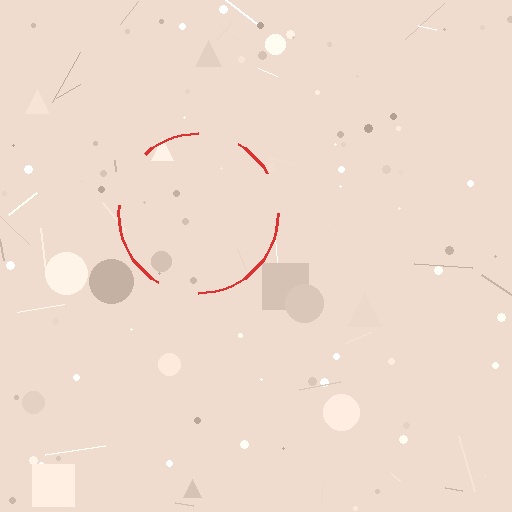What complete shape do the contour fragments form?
The contour fragments form a circle.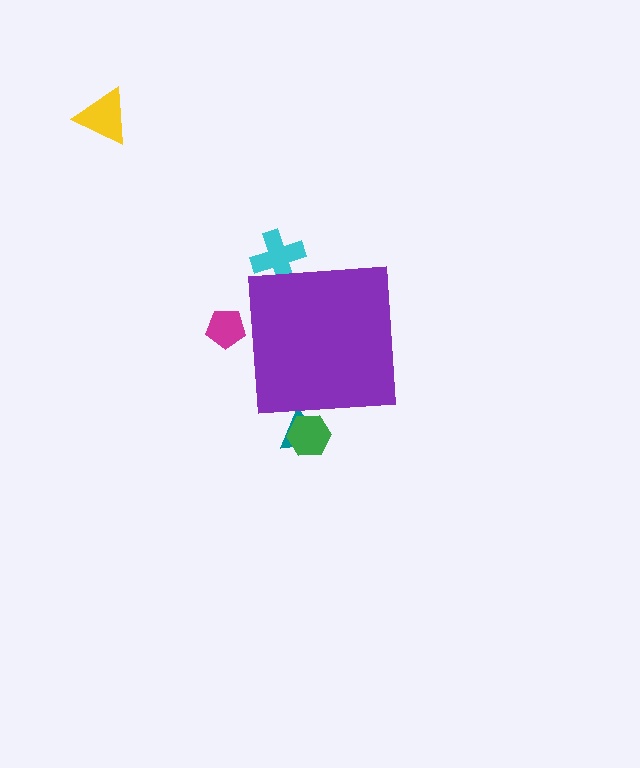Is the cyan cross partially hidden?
Yes, the cyan cross is partially hidden behind the purple square.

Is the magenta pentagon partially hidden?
Yes, the magenta pentagon is partially hidden behind the purple square.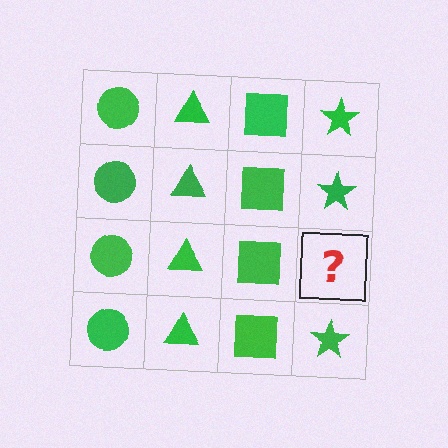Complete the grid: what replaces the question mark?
The question mark should be replaced with a green star.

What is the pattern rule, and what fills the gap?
The rule is that each column has a consistent shape. The gap should be filled with a green star.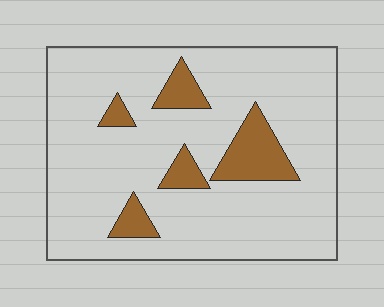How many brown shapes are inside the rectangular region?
5.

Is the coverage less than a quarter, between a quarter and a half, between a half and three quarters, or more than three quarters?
Less than a quarter.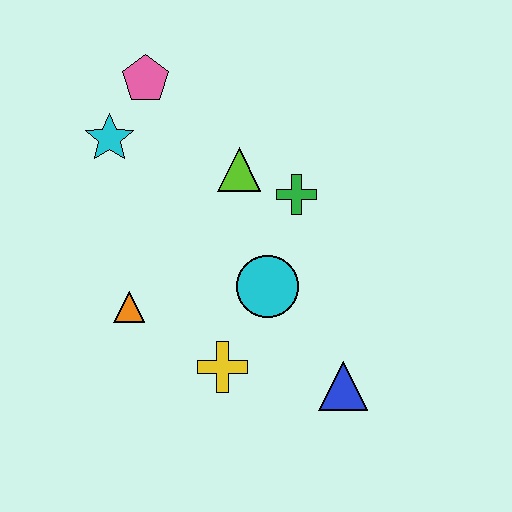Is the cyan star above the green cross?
Yes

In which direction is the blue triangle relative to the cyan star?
The blue triangle is below the cyan star.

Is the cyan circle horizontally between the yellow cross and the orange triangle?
No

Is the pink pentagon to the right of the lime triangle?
No